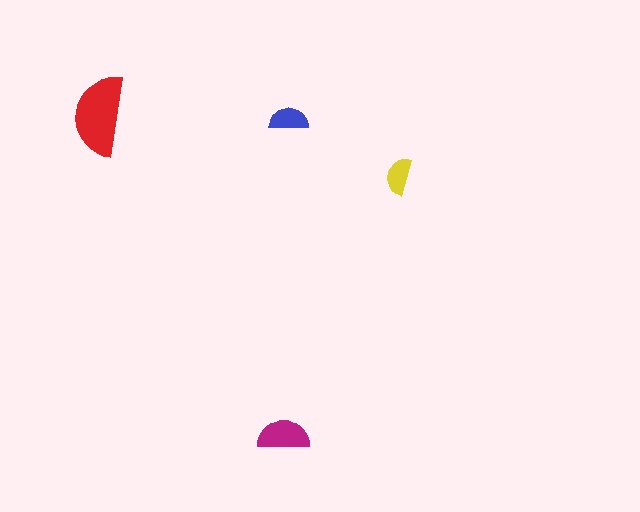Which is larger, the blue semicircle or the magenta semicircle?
The magenta one.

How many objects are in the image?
There are 4 objects in the image.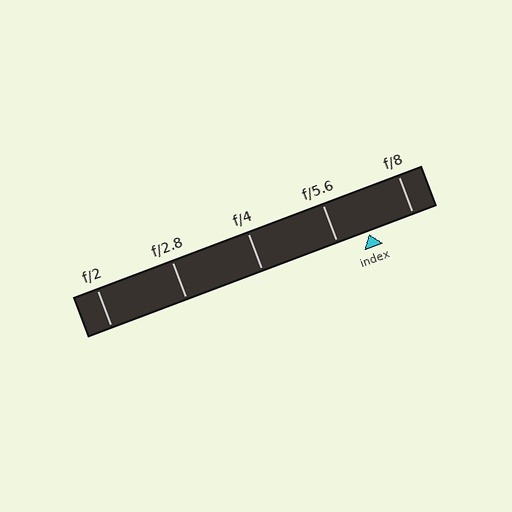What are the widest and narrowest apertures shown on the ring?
The widest aperture shown is f/2 and the narrowest is f/8.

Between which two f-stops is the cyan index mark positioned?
The index mark is between f/5.6 and f/8.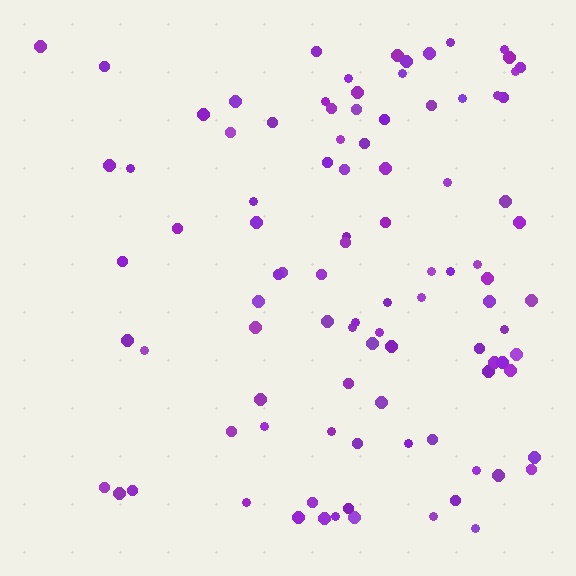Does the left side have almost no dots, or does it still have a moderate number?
Still a moderate number, just noticeably fewer than the right.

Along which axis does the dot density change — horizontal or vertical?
Horizontal.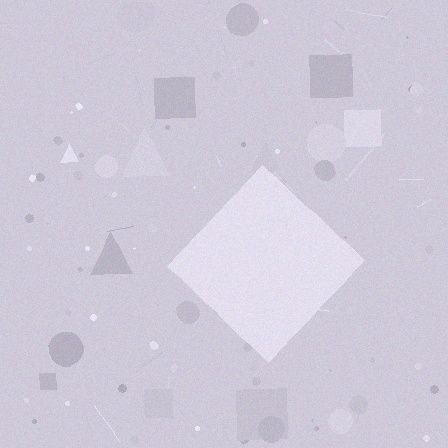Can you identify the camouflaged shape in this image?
The camouflaged shape is a diamond.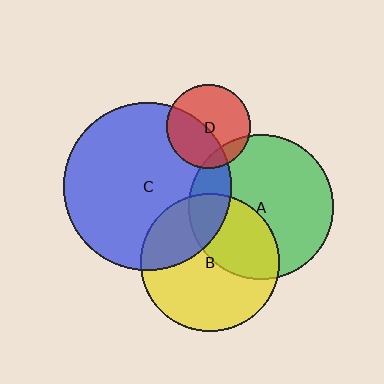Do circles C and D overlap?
Yes.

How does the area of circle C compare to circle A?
Approximately 1.3 times.